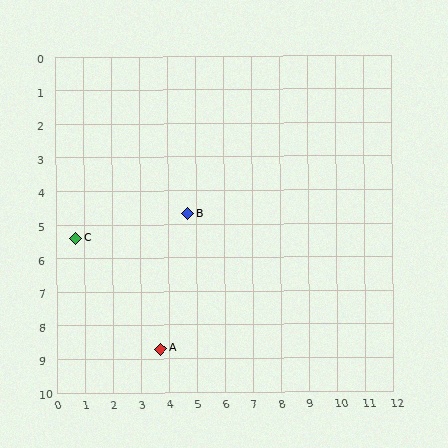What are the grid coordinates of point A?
Point A is at approximately (3.7, 8.7).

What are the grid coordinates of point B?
Point B is at approximately (4.7, 4.7).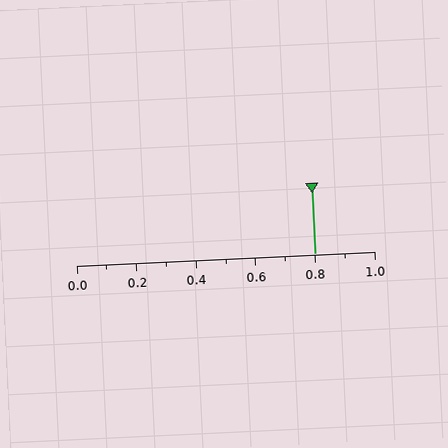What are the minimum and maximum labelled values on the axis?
The axis runs from 0.0 to 1.0.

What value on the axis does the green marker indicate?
The marker indicates approximately 0.8.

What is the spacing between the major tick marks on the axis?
The major ticks are spaced 0.2 apart.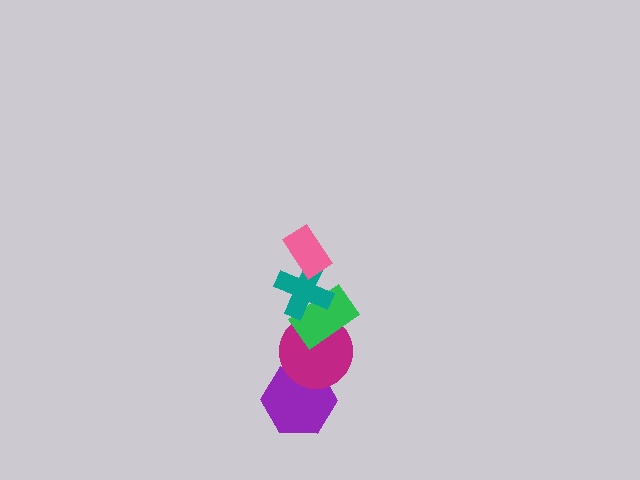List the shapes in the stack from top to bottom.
From top to bottom: the pink rectangle, the teal cross, the green rectangle, the magenta circle, the purple hexagon.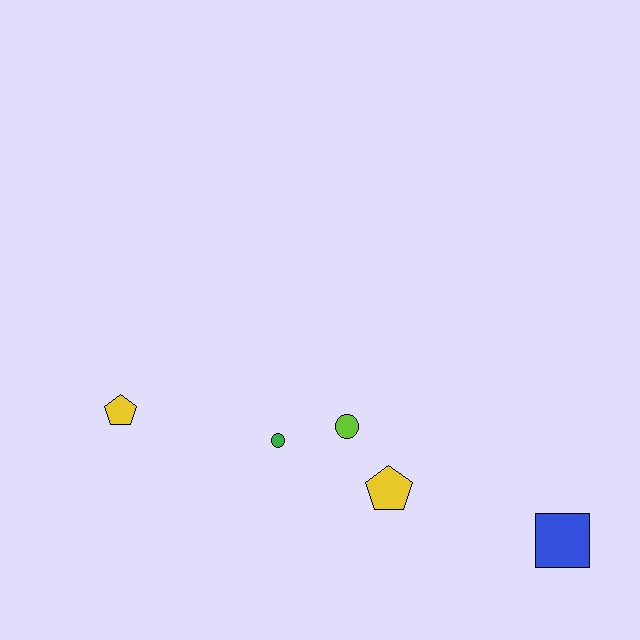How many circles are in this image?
There are 2 circles.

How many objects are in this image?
There are 5 objects.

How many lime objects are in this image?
There is 1 lime object.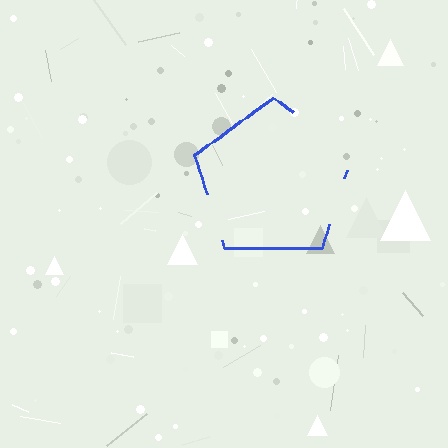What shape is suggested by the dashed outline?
The dashed outline suggests a pentagon.